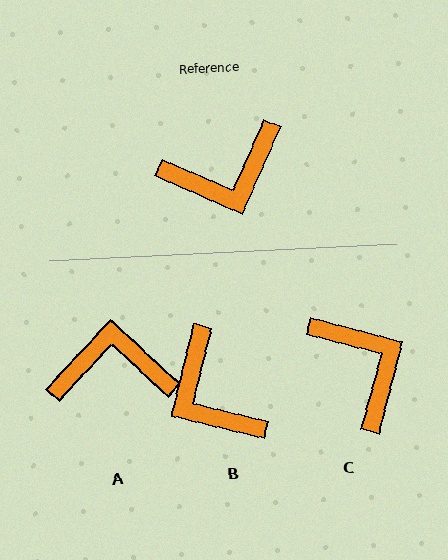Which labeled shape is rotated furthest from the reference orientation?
A, about 161 degrees away.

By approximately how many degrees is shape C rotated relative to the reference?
Approximately 99 degrees counter-clockwise.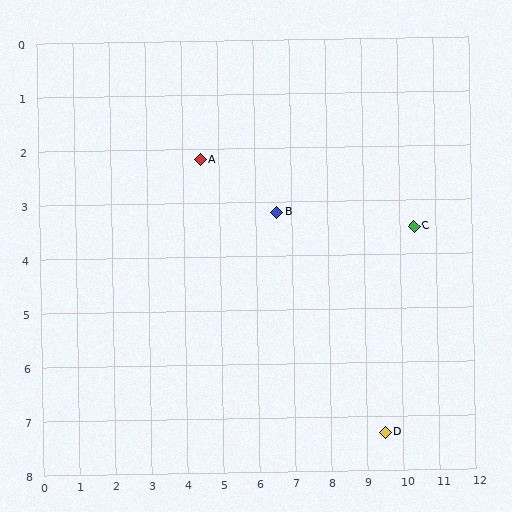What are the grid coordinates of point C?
Point C is at approximately (10.4, 3.5).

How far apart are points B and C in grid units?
Points B and C are about 3.8 grid units apart.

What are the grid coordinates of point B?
Point B is at approximately (6.6, 3.2).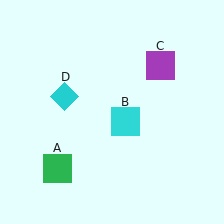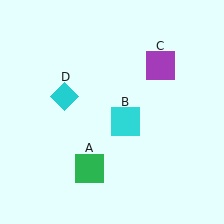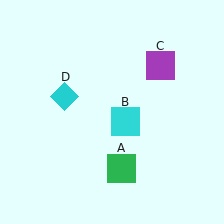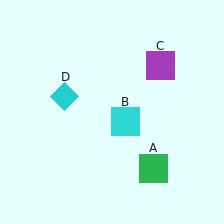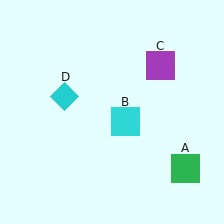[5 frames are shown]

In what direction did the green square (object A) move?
The green square (object A) moved right.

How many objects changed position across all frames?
1 object changed position: green square (object A).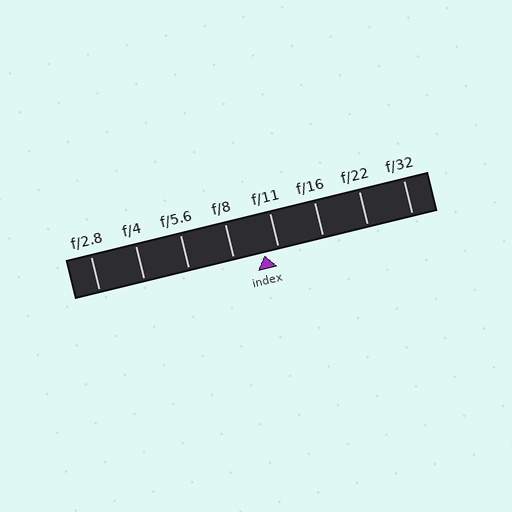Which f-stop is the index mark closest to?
The index mark is closest to f/11.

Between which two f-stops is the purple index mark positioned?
The index mark is between f/8 and f/11.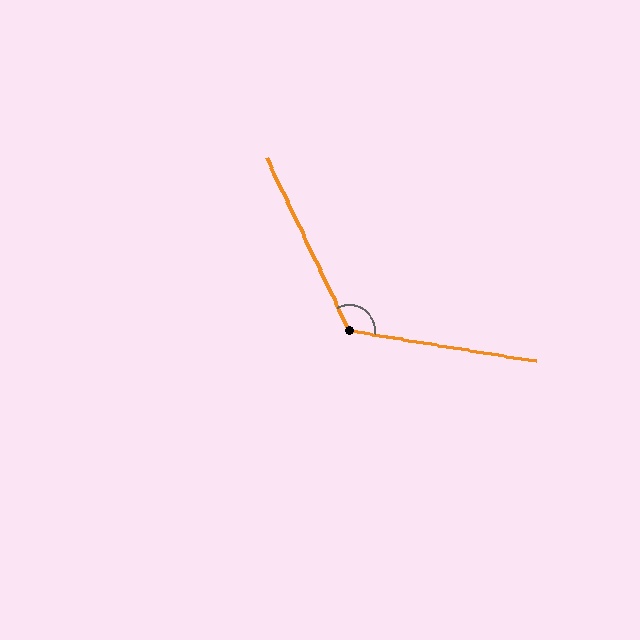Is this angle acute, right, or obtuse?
It is obtuse.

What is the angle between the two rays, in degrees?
Approximately 125 degrees.